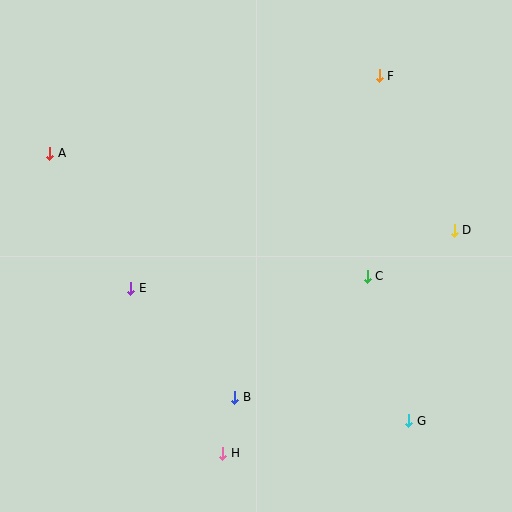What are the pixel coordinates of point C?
Point C is at (367, 276).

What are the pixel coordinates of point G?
Point G is at (409, 421).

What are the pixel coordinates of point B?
Point B is at (235, 397).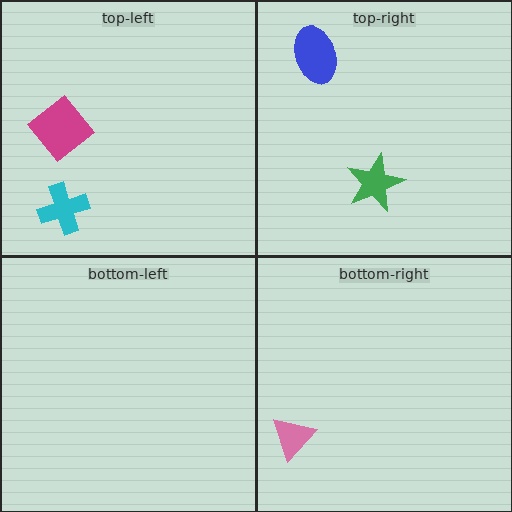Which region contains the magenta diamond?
The top-left region.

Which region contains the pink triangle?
The bottom-right region.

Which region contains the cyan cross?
The top-left region.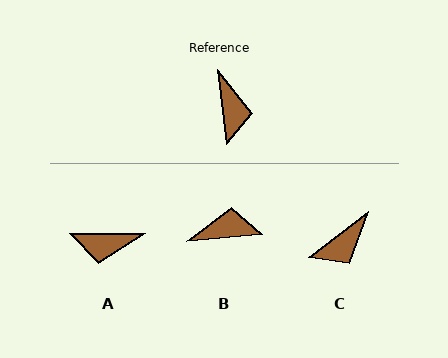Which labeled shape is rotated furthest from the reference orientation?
A, about 96 degrees away.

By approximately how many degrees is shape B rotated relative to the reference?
Approximately 88 degrees counter-clockwise.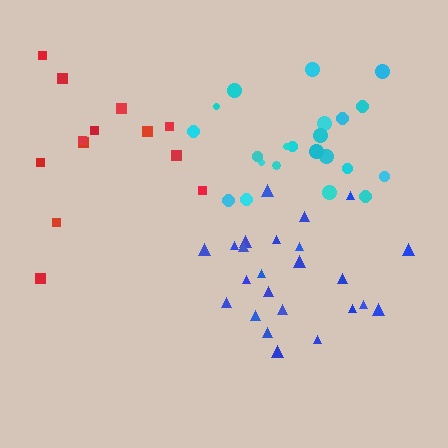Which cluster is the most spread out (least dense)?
Red.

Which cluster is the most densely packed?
Cyan.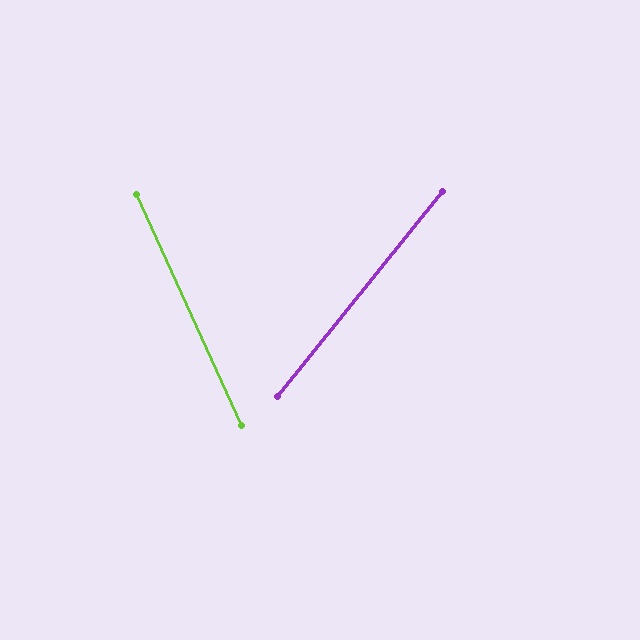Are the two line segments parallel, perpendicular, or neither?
Neither parallel nor perpendicular — they differ by about 63°.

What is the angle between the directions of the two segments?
Approximately 63 degrees.